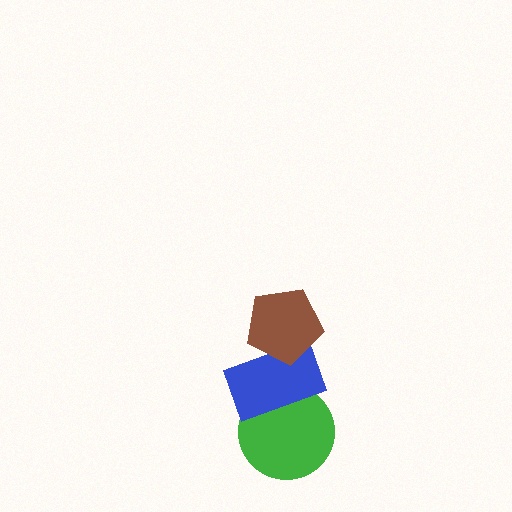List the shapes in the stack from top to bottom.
From top to bottom: the brown pentagon, the blue rectangle, the green circle.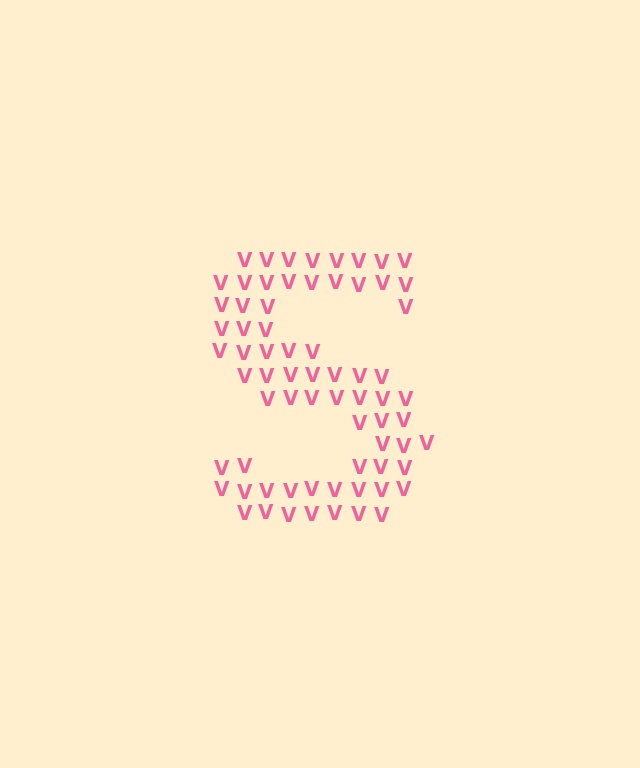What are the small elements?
The small elements are letter V's.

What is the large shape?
The large shape is the letter S.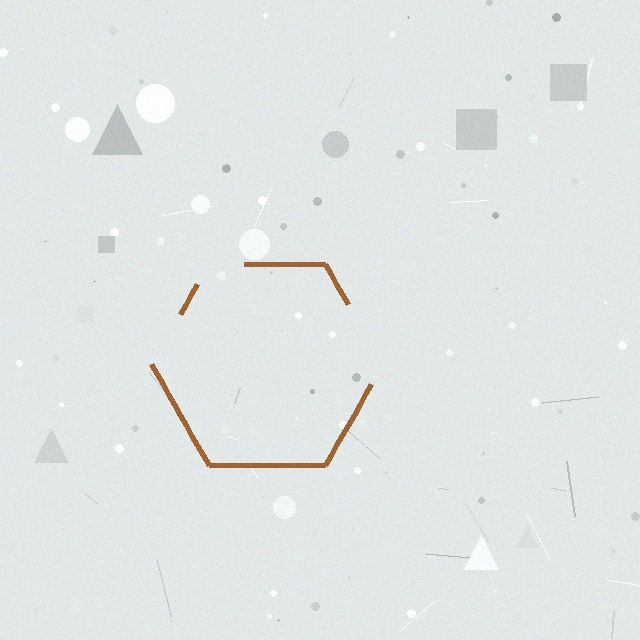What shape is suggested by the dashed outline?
The dashed outline suggests a hexagon.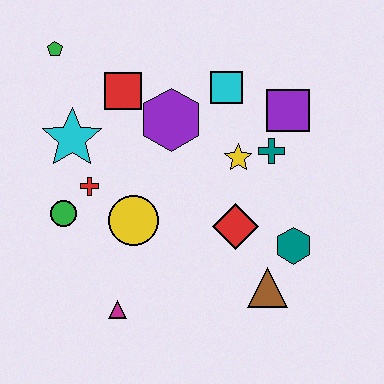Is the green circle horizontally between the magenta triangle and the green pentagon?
Yes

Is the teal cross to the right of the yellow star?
Yes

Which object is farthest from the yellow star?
The green pentagon is farthest from the yellow star.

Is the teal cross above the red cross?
Yes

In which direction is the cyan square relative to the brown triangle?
The cyan square is above the brown triangle.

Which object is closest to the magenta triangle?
The yellow circle is closest to the magenta triangle.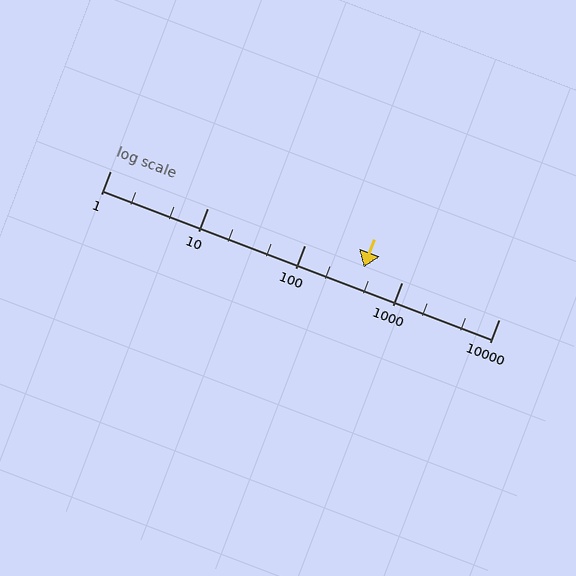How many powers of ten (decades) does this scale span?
The scale spans 4 decades, from 1 to 10000.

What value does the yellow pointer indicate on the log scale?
The pointer indicates approximately 410.